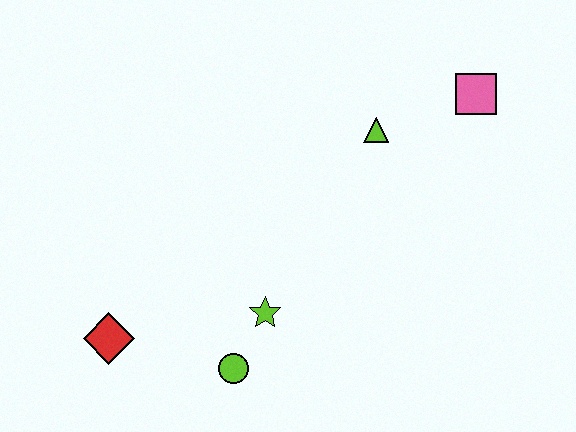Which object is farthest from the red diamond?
The pink square is farthest from the red diamond.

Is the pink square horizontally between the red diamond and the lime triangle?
No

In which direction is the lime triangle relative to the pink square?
The lime triangle is to the left of the pink square.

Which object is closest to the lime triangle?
The pink square is closest to the lime triangle.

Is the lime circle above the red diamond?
No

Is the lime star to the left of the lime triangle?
Yes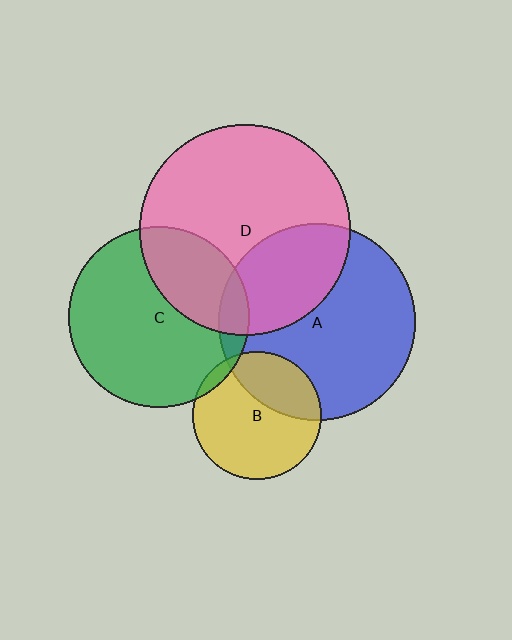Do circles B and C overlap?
Yes.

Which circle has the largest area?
Circle D (pink).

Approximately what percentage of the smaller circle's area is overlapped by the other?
Approximately 5%.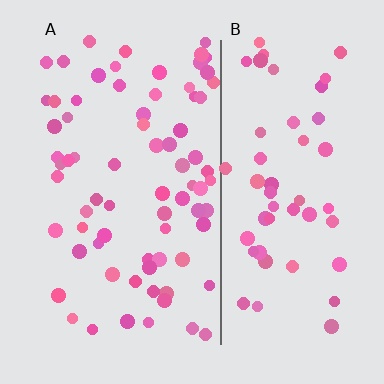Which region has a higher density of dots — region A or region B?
A (the left).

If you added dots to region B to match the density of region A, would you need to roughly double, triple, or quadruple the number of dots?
Approximately double.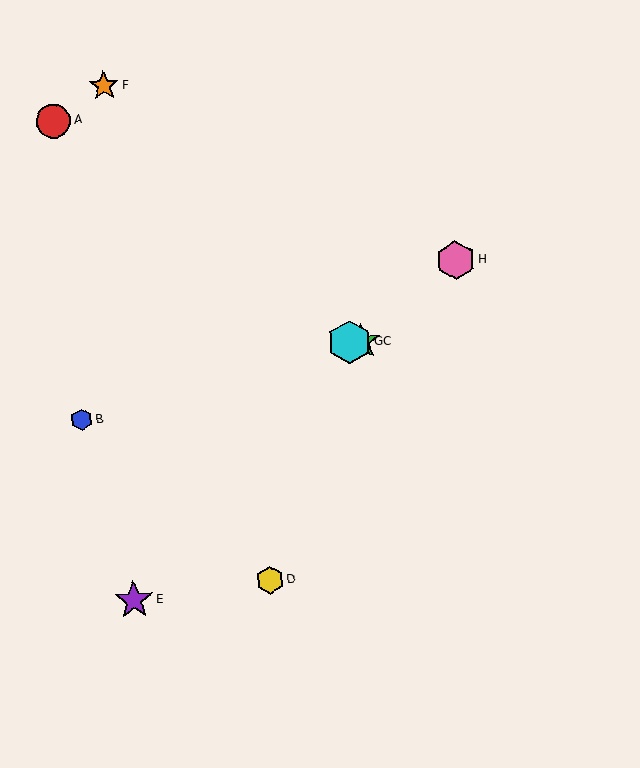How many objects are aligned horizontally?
2 objects (C, G) are aligned horizontally.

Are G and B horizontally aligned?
No, G is at y≈342 and B is at y≈420.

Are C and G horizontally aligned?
Yes, both are at y≈342.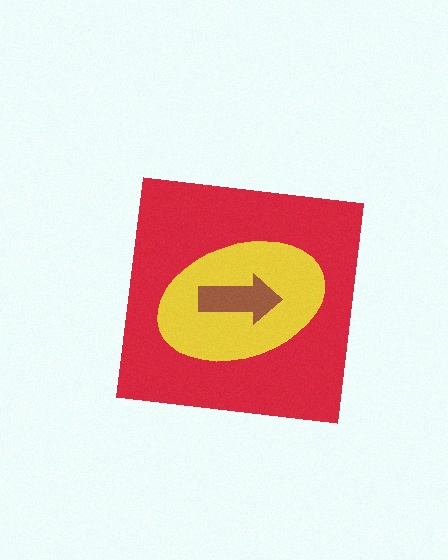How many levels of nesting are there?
3.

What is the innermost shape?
The brown arrow.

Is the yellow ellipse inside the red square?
Yes.